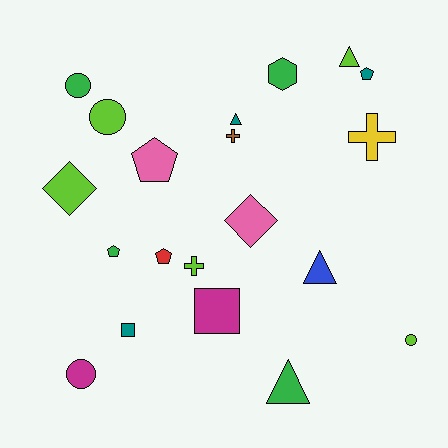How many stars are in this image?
There are no stars.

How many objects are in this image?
There are 20 objects.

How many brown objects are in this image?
There is 1 brown object.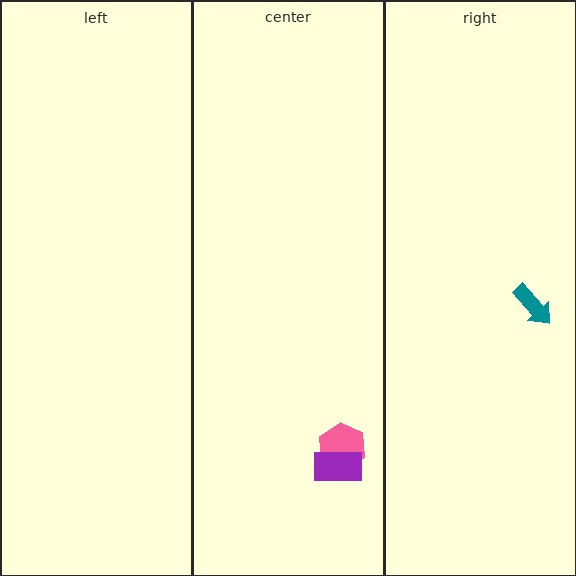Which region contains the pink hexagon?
The center region.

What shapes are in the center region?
The pink hexagon, the purple rectangle.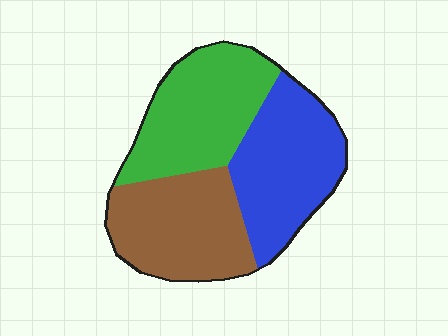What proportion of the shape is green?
Green takes up between a quarter and a half of the shape.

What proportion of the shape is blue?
Blue covers roughly 35% of the shape.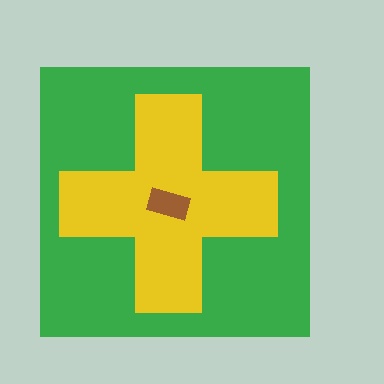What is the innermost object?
The brown rectangle.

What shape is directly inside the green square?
The yellow cross.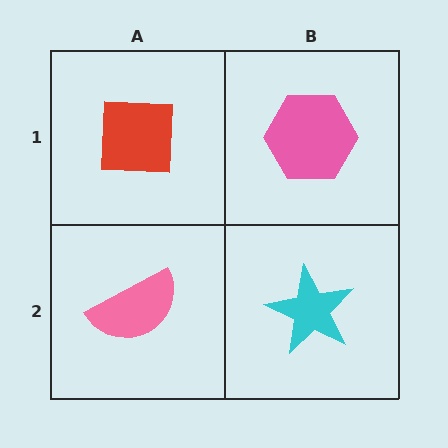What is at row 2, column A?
A pink semicircle.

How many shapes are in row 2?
2 shapes.